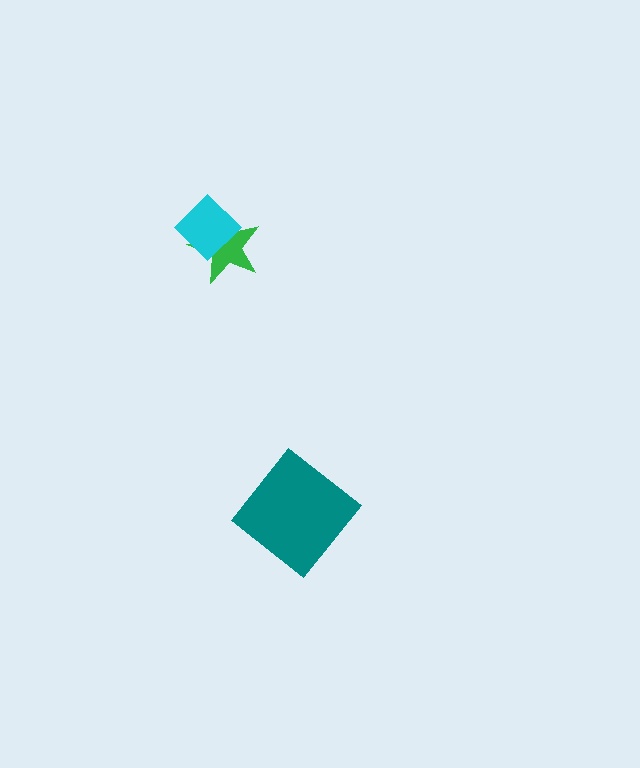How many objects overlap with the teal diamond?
0 objects overlap with the teal diamond.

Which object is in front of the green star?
The cyan diamond is in front of the green star.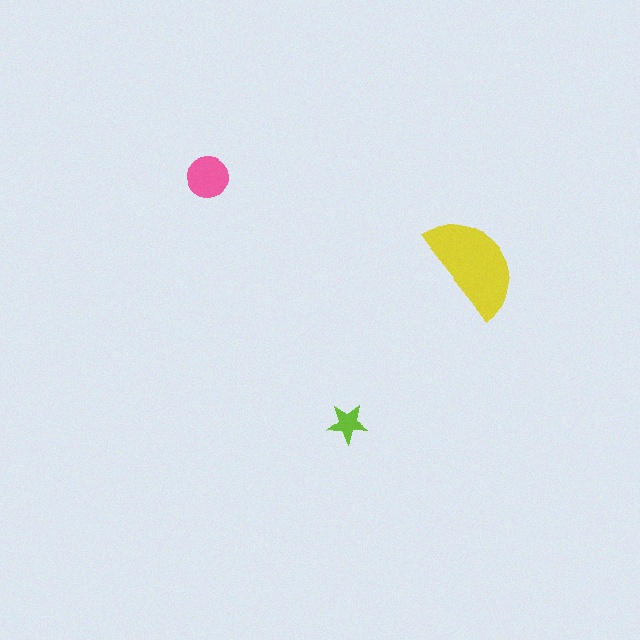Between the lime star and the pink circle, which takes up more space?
The pink circle.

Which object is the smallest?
The lime star.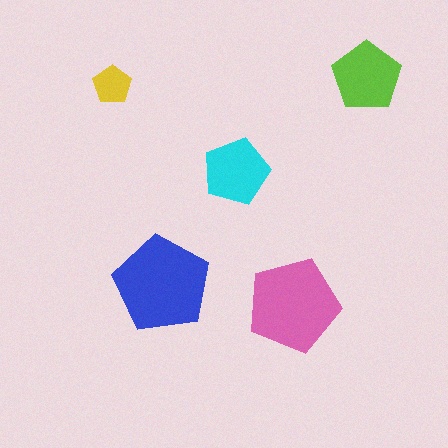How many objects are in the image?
There are 5 objects in the image.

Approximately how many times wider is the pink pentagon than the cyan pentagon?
About 1.5 times wider.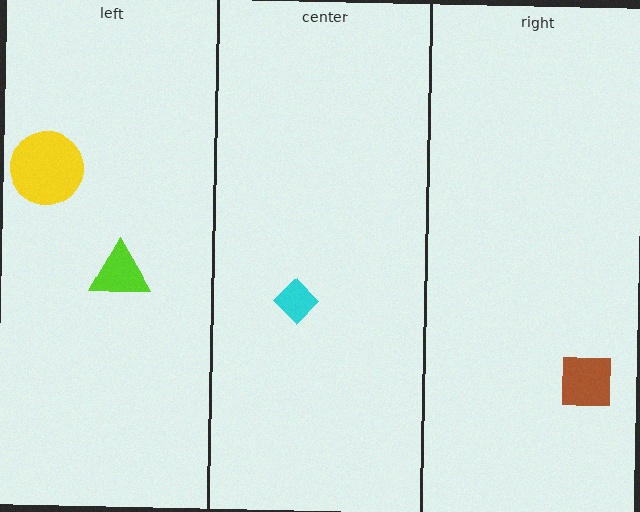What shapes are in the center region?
The cyan diamond.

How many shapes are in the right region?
1.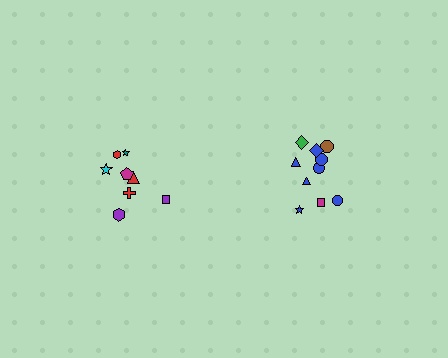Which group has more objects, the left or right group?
The right group.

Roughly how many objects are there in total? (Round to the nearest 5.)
Roughly 20 objects in total.